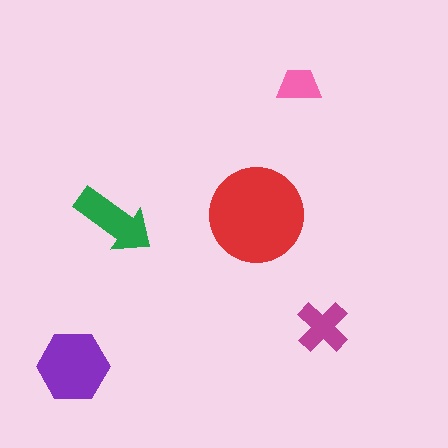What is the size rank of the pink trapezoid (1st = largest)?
5th.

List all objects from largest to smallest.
The red circle, the purple hexagon, the green arrow, the magenta cross, the pink trapezoid.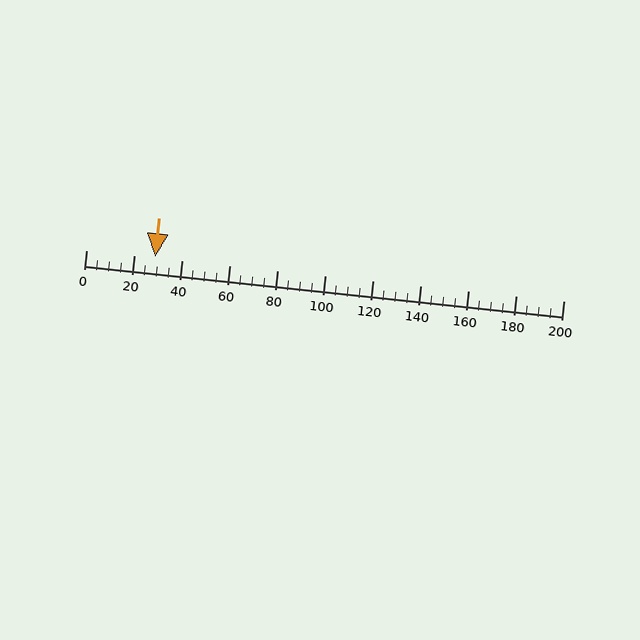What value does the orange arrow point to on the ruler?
The orange arrow points to approximately 29.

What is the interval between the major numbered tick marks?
The major tick marks are spaced 20 units apart.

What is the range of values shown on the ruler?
The ruler shows values from 0 to 200.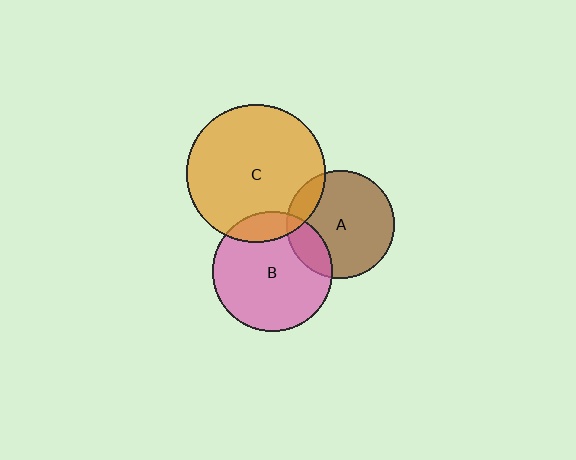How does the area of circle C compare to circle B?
Approximately 1.3 times.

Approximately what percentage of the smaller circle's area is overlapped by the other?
Approximately 20%.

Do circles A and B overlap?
Yes.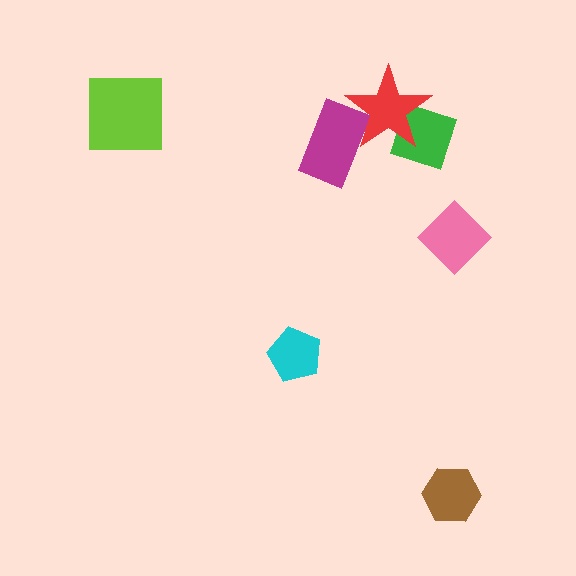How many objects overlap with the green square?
1 object overlaps with the green square.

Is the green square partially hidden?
Yes, it is partially covered by another shape.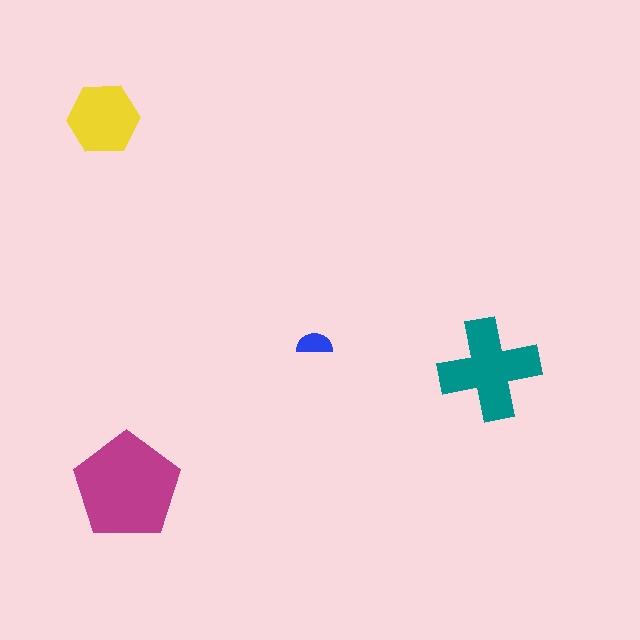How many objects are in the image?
There are 4 objects in the image.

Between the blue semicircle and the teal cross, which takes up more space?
The teal cross.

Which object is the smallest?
The blue semicircle.